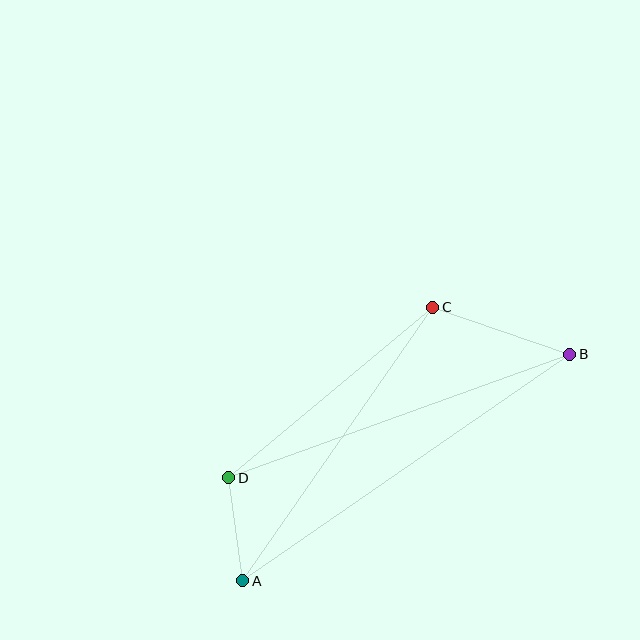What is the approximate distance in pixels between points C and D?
The distance between C and D is approximately 266 pixels.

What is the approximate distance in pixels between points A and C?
The distance between A and C is approximately 333 pixels.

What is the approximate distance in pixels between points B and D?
The distance between B and D is approximately 362 pixels.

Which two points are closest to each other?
Points A and D are closest to each other.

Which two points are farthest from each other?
Points A and B are farthest from each other.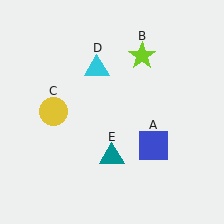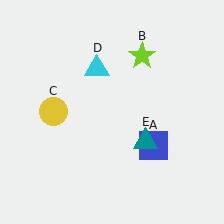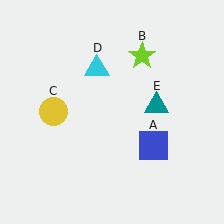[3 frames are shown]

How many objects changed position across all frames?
1 object changed position: teal triangle (object E).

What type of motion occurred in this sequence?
The teal triangle (object E) rotated counterclockwise around the center of the scene.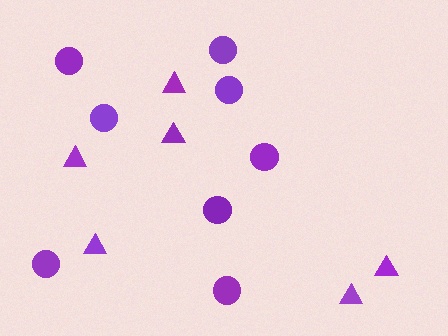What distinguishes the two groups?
There are 2 groups: one group of circles (8) and one group of triangles (6).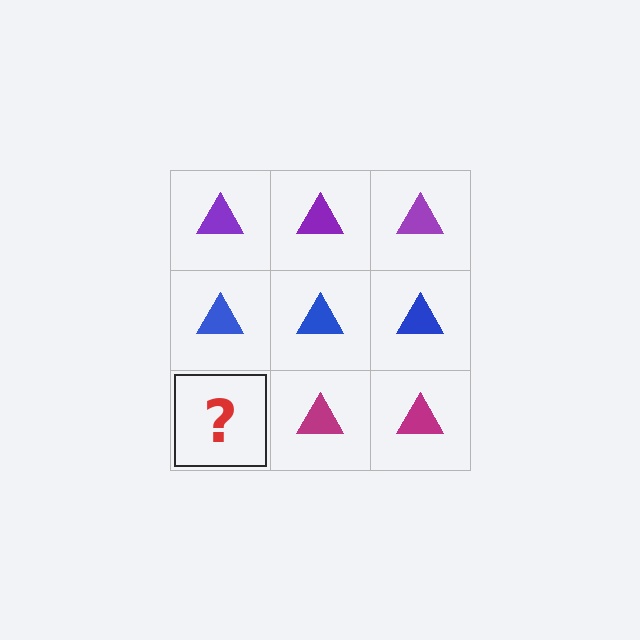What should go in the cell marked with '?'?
The missing cell should contain a magenta triangle.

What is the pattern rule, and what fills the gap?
The rule is that each row has a consistent color. The gap should be filled with a magenta triangle.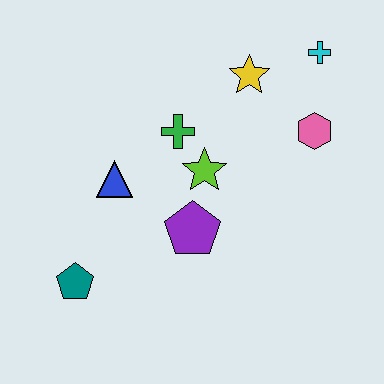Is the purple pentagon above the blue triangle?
No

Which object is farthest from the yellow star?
The teal pentagon is farthest from the yellow star.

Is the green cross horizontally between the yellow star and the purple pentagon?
No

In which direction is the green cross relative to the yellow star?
The green cross is to the left of the yellow star.